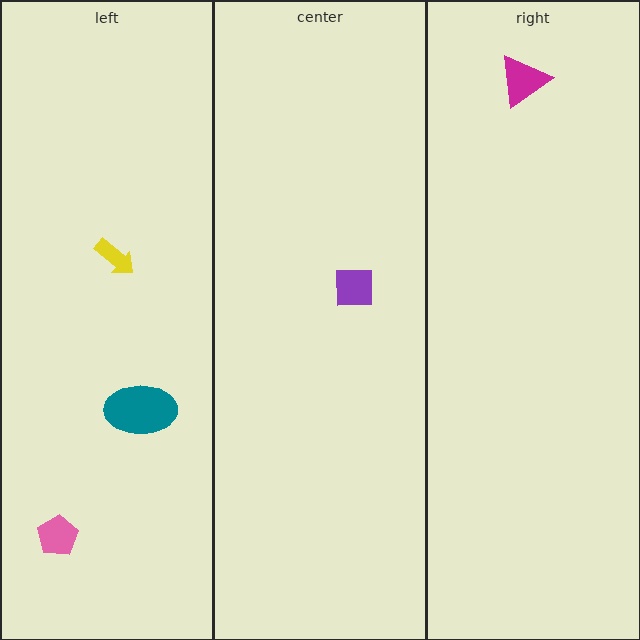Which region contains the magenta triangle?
The right region.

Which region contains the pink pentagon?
The left region.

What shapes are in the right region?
The magenta triangle.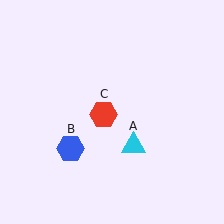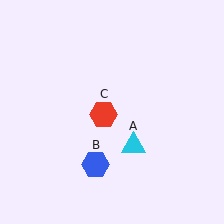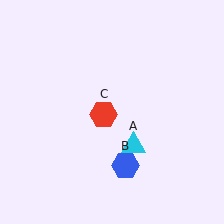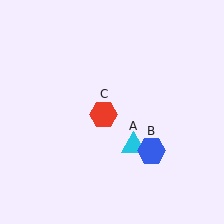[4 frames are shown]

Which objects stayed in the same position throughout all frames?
Cyan triangle (object A) and red hexagon (object C) remained stationary.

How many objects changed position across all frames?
1 object changed position: blue hexagon (object B).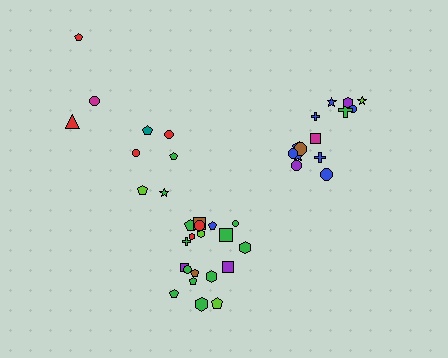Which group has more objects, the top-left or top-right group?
The top-right group.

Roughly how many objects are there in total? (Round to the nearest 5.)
Roughly 45 objects in total.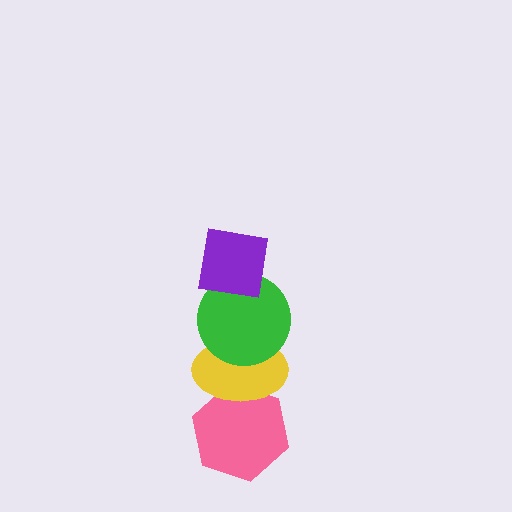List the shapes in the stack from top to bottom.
From top to bottom: the purple square, the green circle, the yellow ellipse, the pink hexagon.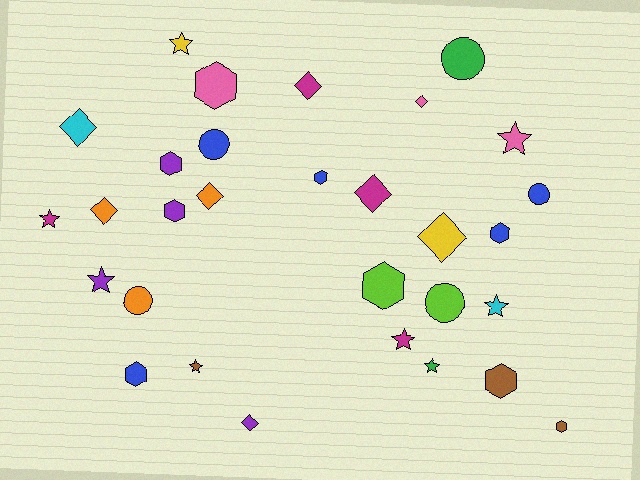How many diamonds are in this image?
There are 8 diamonds.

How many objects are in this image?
There are 30 objects.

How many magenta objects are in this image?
There are 4 magenta objects.